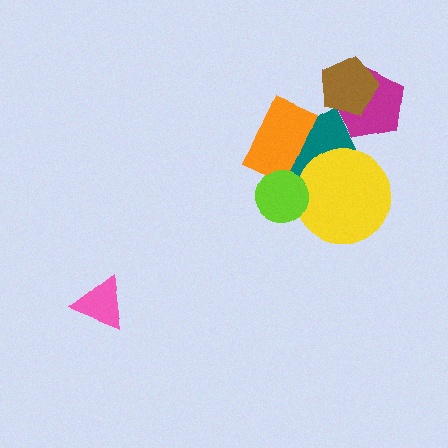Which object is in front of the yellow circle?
The lime circle is in front of the yellow circle.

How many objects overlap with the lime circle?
3 objects overlap with the lime circle.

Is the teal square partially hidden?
Yes, it is partially covered by another shape.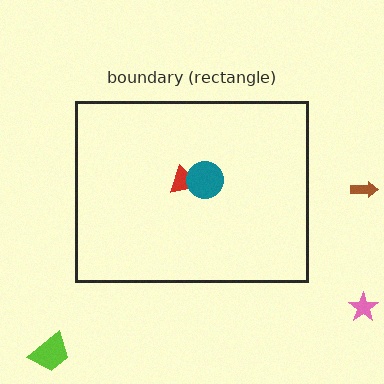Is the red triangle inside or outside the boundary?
Inside.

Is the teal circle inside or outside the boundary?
Inside.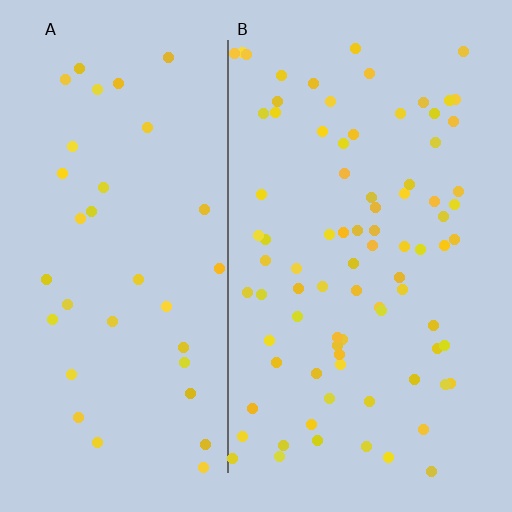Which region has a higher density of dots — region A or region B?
B (the right).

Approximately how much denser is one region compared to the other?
Approximately 2.3× — region B over region A.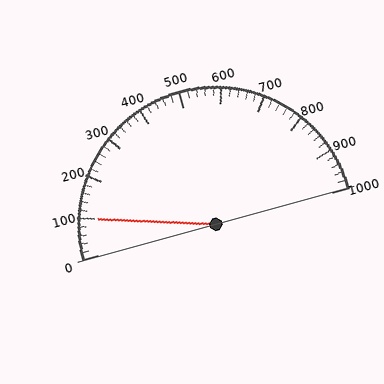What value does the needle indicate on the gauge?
The needle indicates approximately 100.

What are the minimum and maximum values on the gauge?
The gauge ranges from 0 to 1000.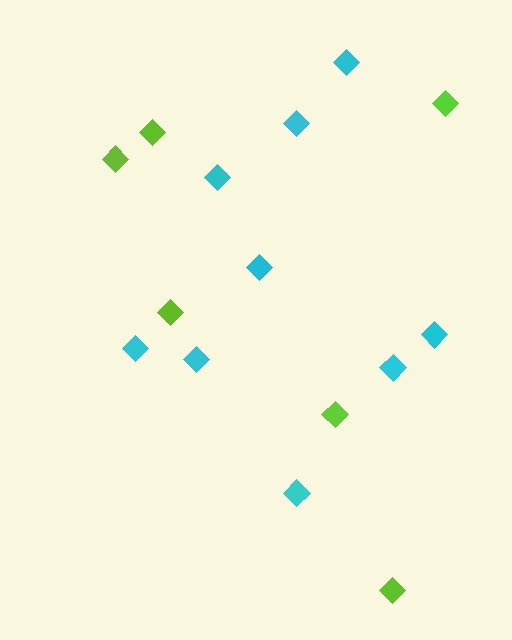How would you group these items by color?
There are 2 groups: one group of cyan diamonds (9) and one group of lime diamonds (6).